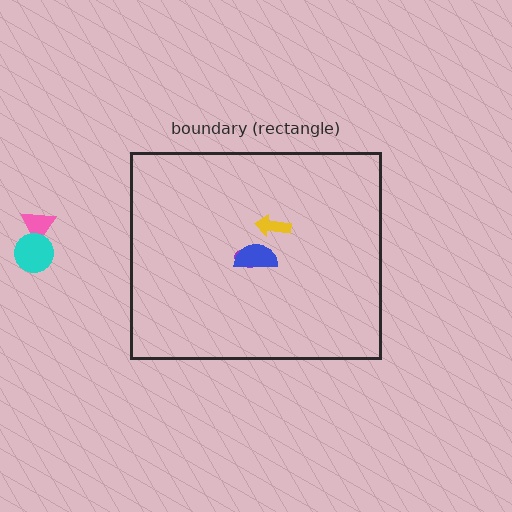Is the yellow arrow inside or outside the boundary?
Inside.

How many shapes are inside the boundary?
3 inside, 2 outside.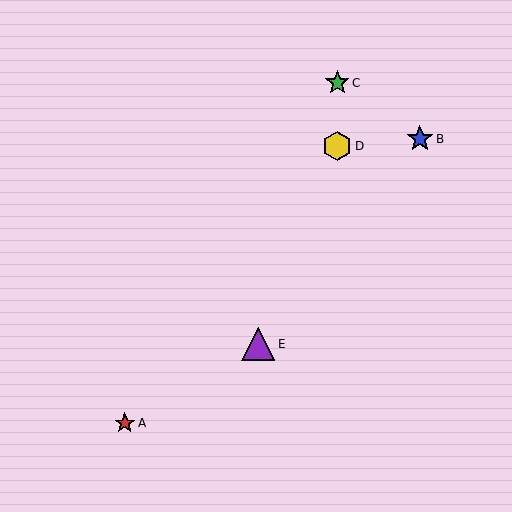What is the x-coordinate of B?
Object B is at x≈420.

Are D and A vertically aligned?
No, D is at x≈337 and A is at x≈125.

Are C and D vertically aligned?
Yes, both are at x≈337.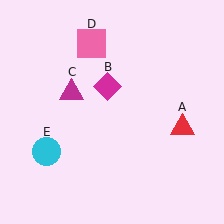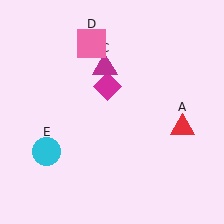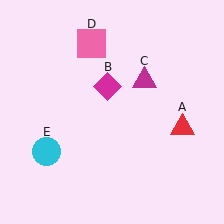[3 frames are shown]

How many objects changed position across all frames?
1 object changed position: magenta triangle (object C).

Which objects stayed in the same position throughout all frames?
Red triangle (object A) and magenta diamond (object B) and pink square (object D) and cyan circle (object E) remained stationary.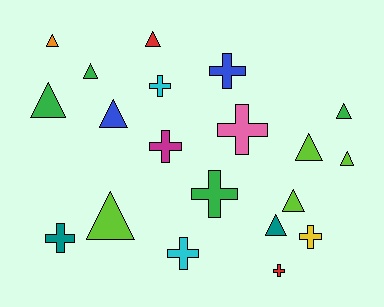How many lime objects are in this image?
There are 4 lime objects.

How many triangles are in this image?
There are 11 triangles.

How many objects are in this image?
There are 20 objects.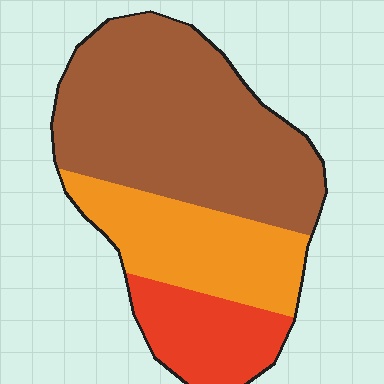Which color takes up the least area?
Red, at roughly 15%.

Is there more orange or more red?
Orange.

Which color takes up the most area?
Brown, at roughly 55%.